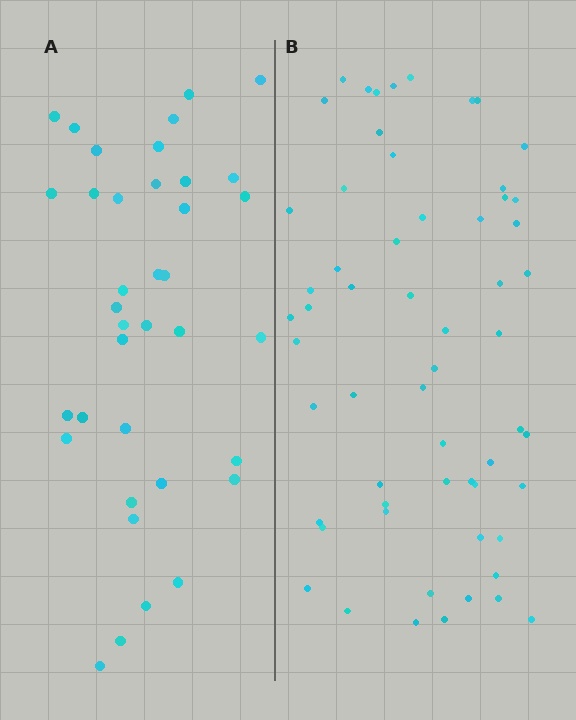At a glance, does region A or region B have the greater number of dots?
Region B (the right region) has more dots.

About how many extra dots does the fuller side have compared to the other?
Region B has approximately 20 more dots than region A.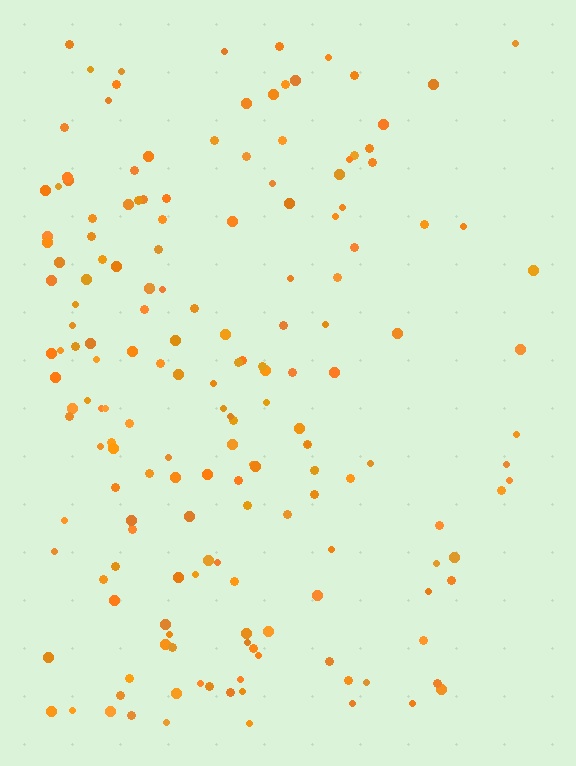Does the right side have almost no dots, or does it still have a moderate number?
Still a moderate number, just noticeably fewer than the left.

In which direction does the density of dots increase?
From right to left, with the left side densest.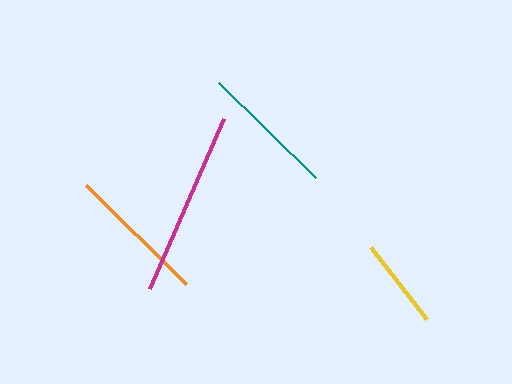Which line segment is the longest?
The magenta line is the longest at approximately 186 pixels.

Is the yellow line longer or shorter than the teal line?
The teal line is longer than the yellow line.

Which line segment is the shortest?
The yellow line is the shortest at approximately 91 pixels.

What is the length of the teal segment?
The teal segment is approximately 136 pixels long.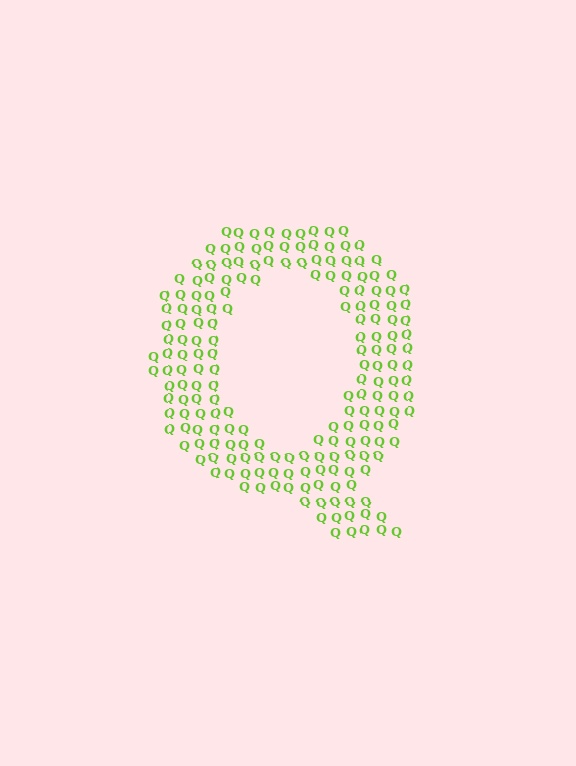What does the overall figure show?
The overall figure shows the letter Q.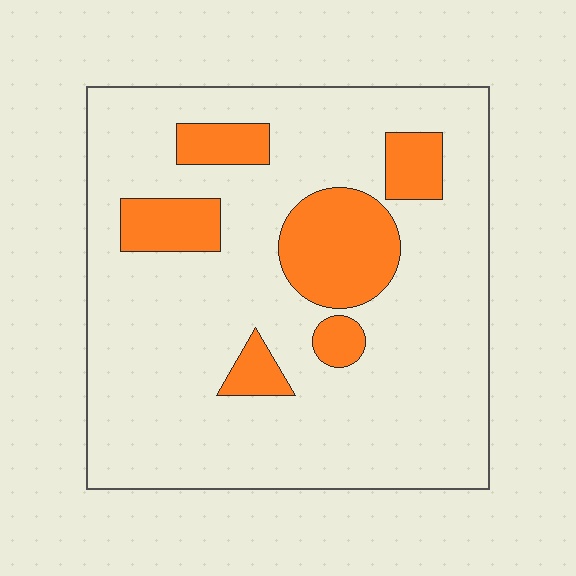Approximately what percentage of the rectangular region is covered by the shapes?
Approximately 20%.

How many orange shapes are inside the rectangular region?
6.